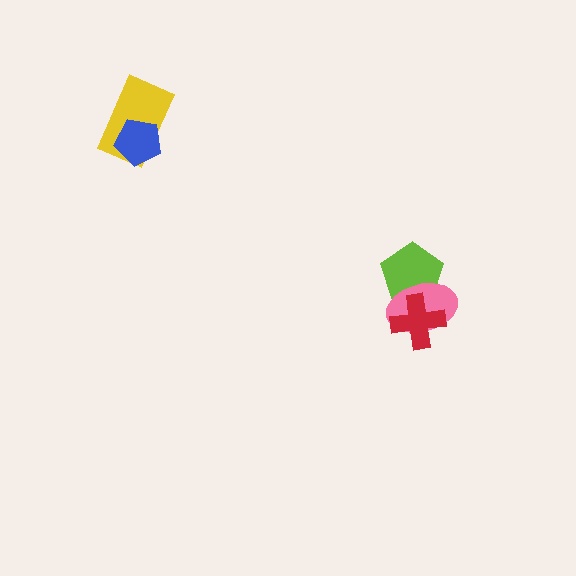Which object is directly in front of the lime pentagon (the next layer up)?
The pink ellipse is directly in front of the lime pentagon.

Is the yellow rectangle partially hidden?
Yes, it is partially covered by another shape.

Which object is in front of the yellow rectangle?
The blue pentagon is in front of the yellow rectangle.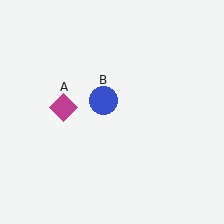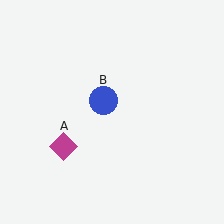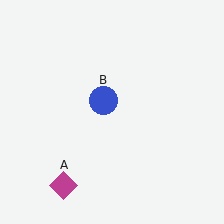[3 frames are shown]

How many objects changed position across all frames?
1 object changed position: magenta diamond (object A).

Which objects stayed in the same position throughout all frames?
Blue circle (object B) remained stationary.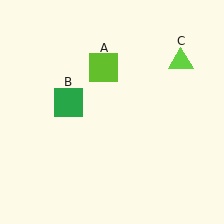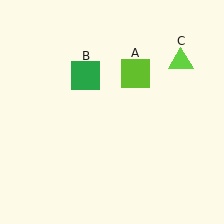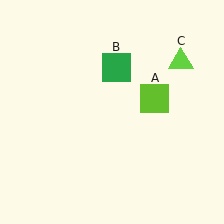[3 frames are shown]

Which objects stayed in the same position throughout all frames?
Lime triangle (object C) remained stationary.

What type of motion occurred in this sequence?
The lime square (object A), green square (object B) rotated clockwise around the center of the scene.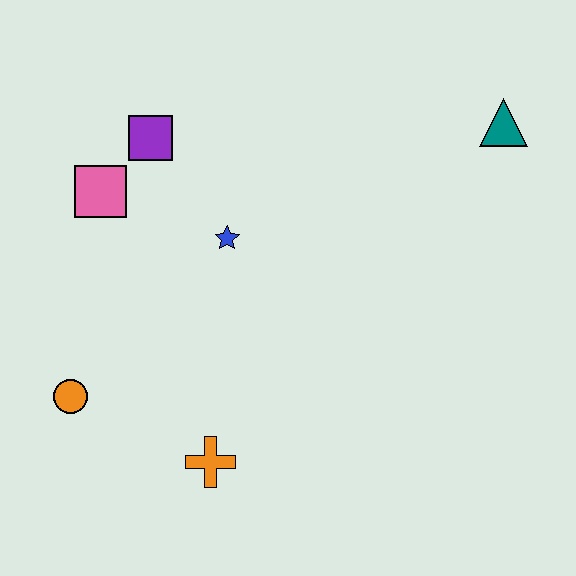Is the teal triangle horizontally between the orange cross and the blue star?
No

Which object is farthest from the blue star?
The teal triangle is farthest from the blue star.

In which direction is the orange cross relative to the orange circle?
The orange cross is to the right of the orange circle.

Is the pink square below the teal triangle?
Yes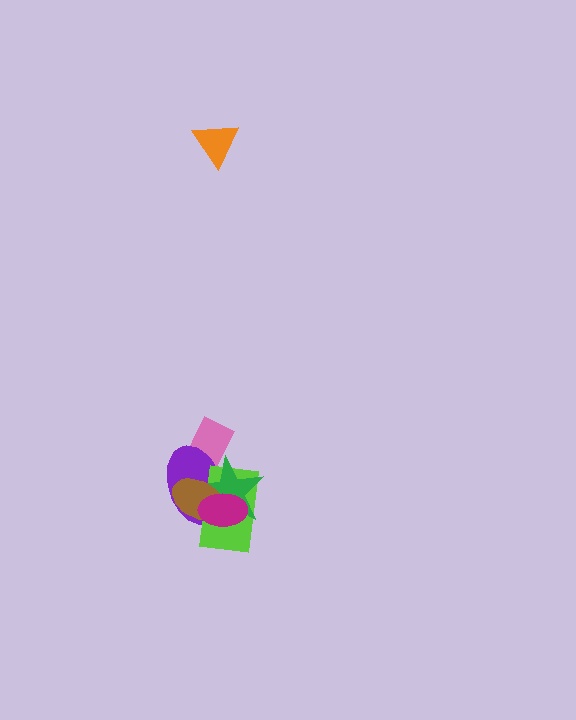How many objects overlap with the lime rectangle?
4 objects overlap with the lime rectangle.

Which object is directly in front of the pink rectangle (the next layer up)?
The purple ellipse is directly in front of the pink rectangle.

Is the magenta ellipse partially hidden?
No, no other shape covers it.